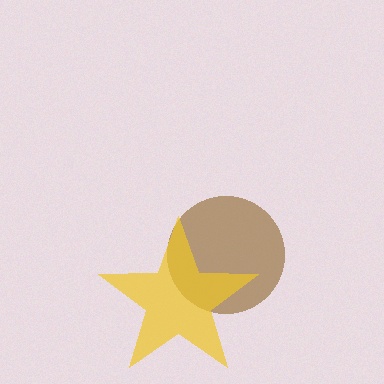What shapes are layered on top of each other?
The layered shapes are: a brown circle, a yellow star.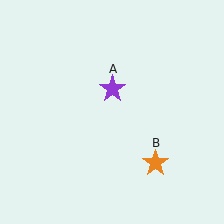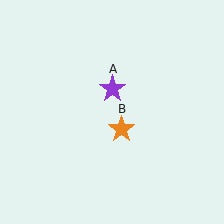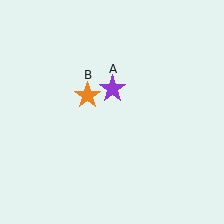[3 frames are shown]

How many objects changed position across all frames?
1 object changed position: orange star (object B).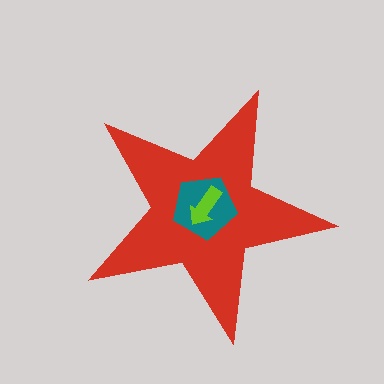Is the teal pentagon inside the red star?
Yes.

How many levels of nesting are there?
3.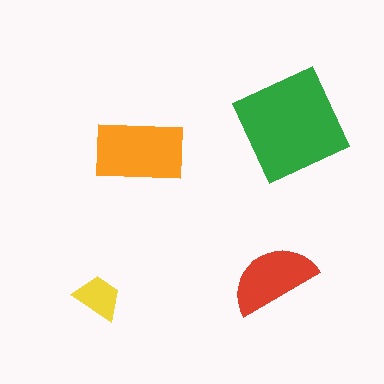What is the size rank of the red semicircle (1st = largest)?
3rd.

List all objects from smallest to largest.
The yellow trapezoid, the red semicircle, the orange rectangle, the green diamond.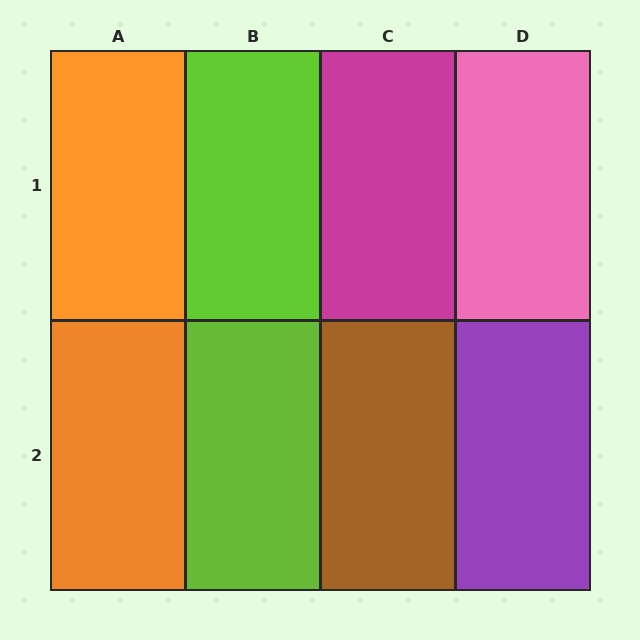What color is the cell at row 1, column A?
Orange.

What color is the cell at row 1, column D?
Pink.